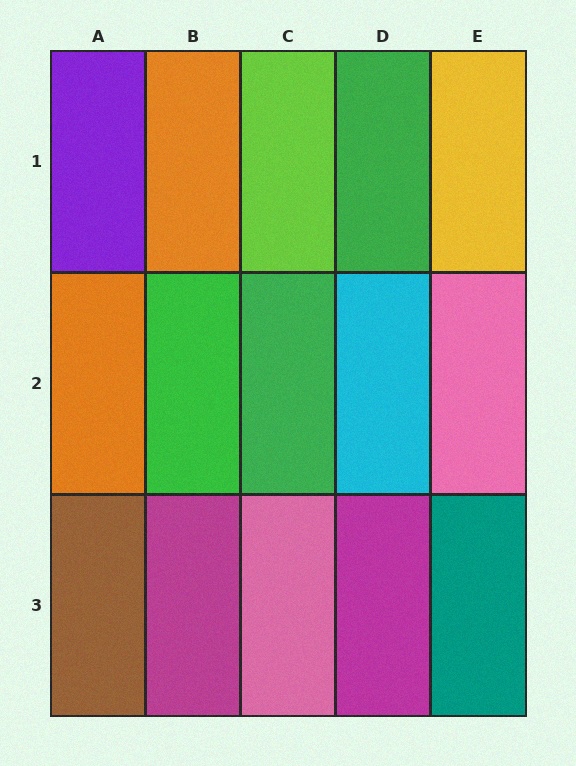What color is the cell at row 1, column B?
Orange.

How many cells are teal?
1 cell is teal.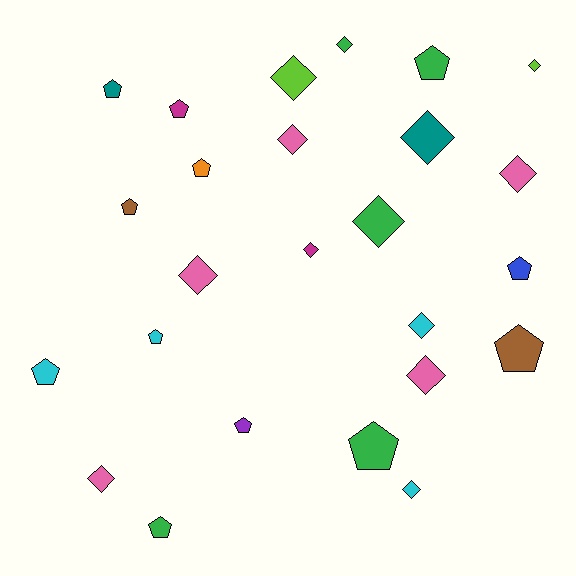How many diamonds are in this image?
There are 13 diamonds.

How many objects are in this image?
There are 25 objects.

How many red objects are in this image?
There are no red objects.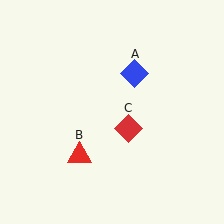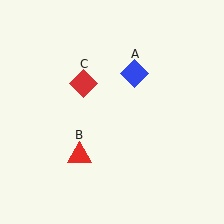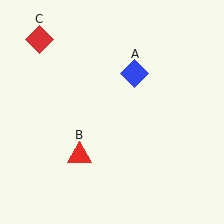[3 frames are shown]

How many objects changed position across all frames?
1 object changed position: red diamond (object C).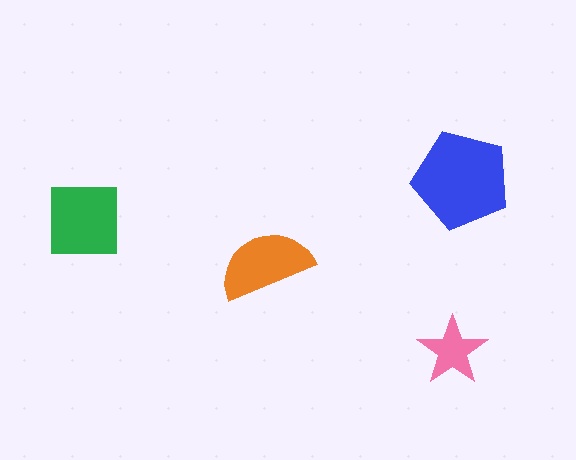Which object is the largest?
The blue pentagon.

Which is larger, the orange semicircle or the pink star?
The orange semicircle.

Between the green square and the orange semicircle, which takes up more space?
The green square.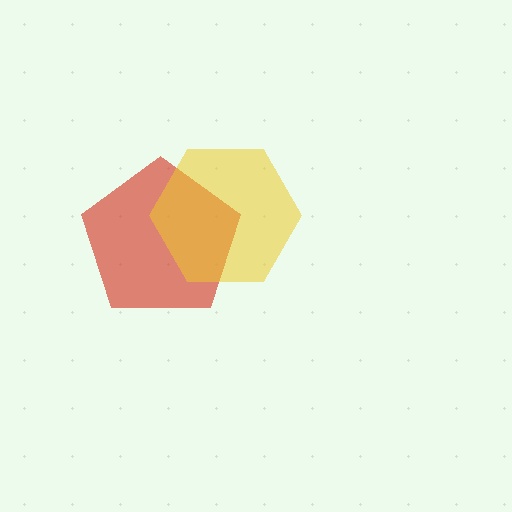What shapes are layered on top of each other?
The layered shapes are: a red pentagon, a yellow hexagon.